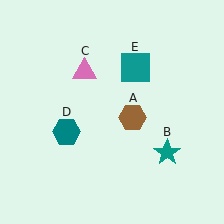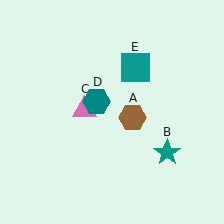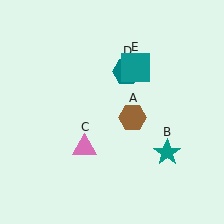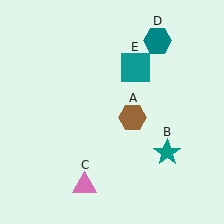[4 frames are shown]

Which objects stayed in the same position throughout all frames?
Brown hexagon (object A) and teal star (object B) and teal square (object E) remained stationary.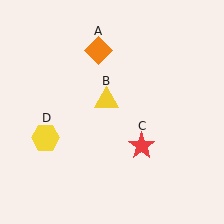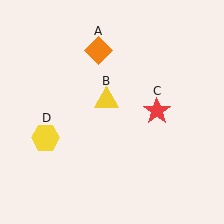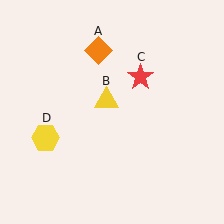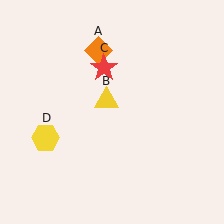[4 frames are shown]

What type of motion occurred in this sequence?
The red star (object C) rotated counterclockwise around the center of the scene.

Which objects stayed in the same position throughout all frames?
Orange diamond (object A) and yellow triangle (object B) and yellow hexagon (object D) remained stationary.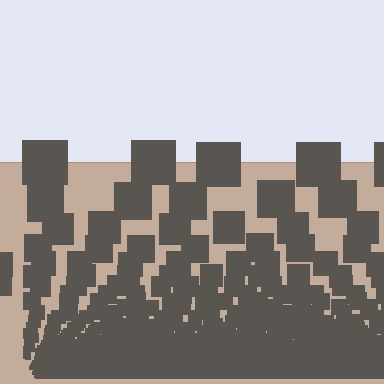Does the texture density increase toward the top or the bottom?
Density increases toward the bottom.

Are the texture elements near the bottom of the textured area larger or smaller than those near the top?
Smaller. The gradient is inverted — elements near the bottom are smaller and denser.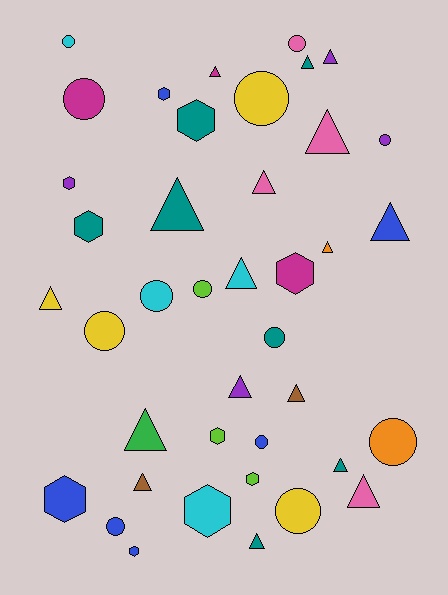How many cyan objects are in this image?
There are 4 cyan objects.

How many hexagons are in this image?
There are 10 hexagons.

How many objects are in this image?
There are 40 objects.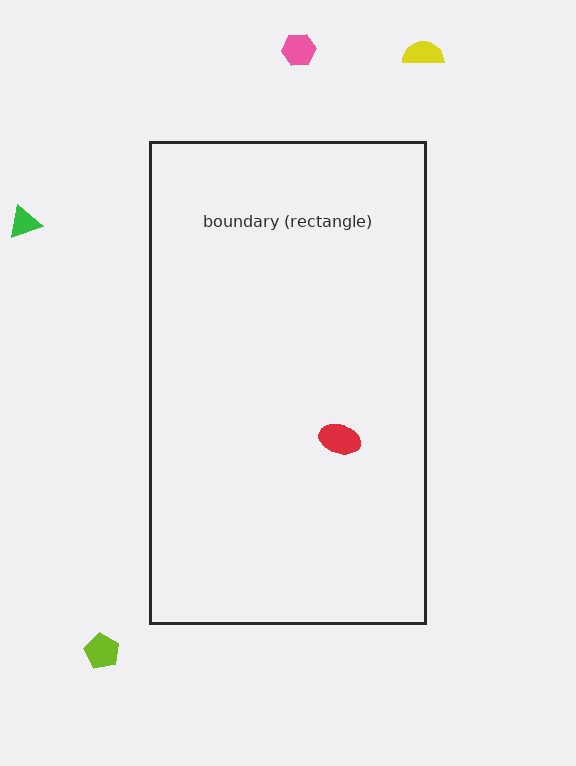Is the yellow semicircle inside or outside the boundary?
Outside.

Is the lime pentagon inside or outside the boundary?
Outside.